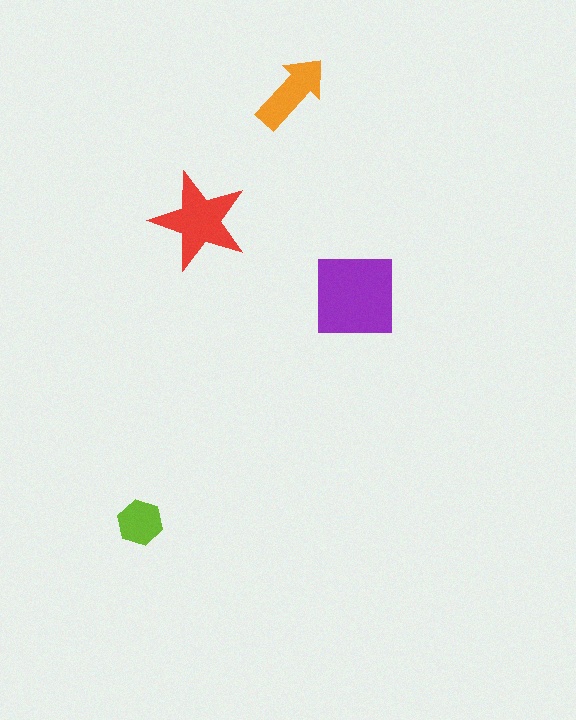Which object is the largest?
The purple square.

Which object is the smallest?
The lime hexagon.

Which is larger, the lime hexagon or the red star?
The red star.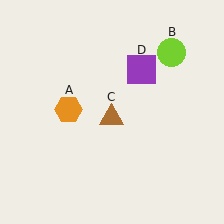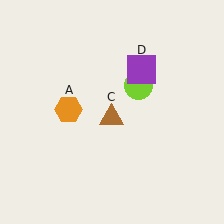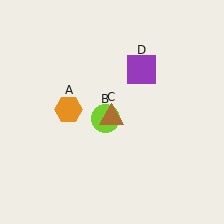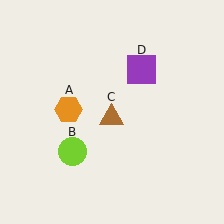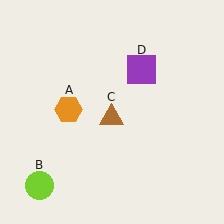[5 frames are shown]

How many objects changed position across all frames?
1 object changed position: lime circle (object B).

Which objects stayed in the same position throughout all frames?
Orange hexagon (object A) and brown triangle (object C) and purple square (object D) remained stationary.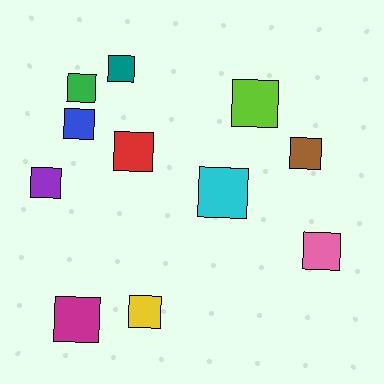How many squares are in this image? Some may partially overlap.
There are 11 squares.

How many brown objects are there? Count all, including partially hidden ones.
There is 1 brown object.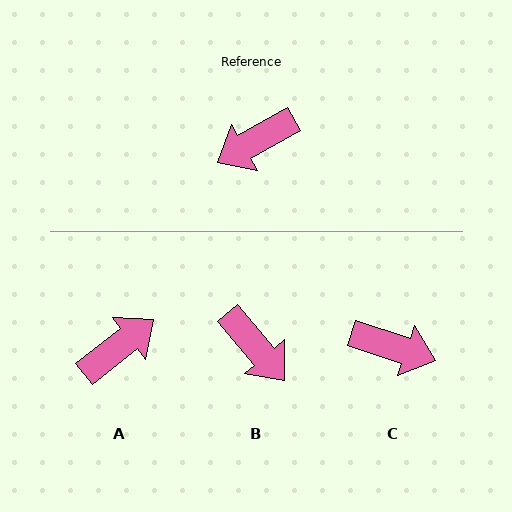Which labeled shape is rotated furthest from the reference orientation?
A, about 171 degrees away.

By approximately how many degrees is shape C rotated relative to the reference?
Approximately 132 degrees counter-clockwise.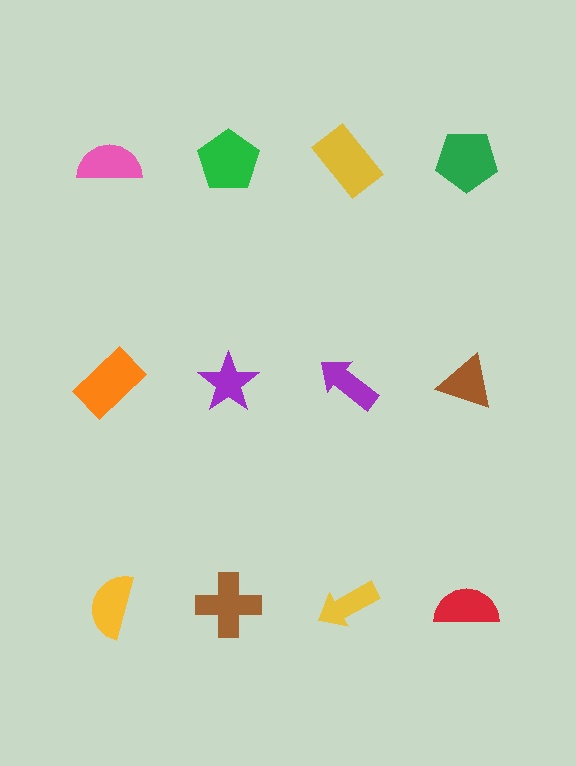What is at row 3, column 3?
A yellow arrow.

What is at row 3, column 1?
A yellow semicircle.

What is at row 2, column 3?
A purple arrow.